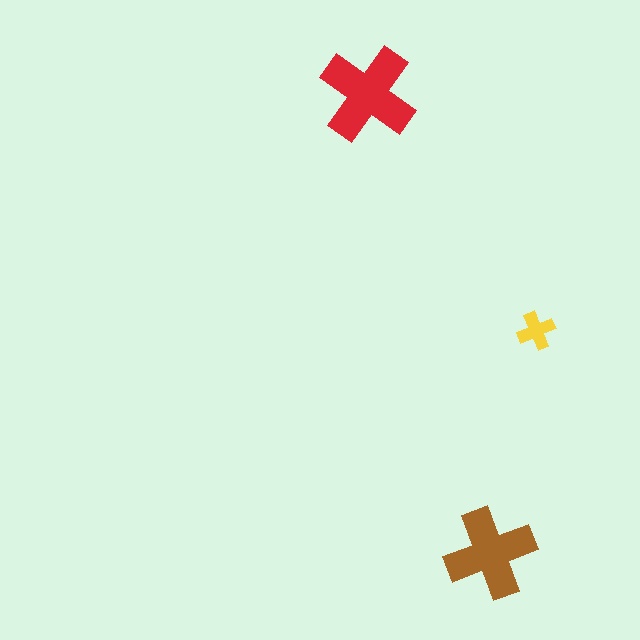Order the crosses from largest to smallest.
the red one, the brown one, the yellow one.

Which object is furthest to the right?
The yellow cross is rightmost.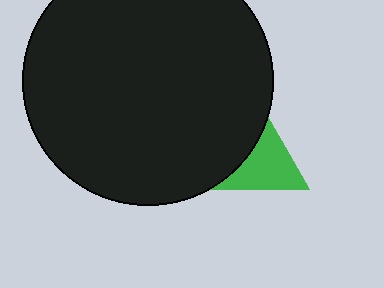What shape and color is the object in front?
The object in front is a black circle.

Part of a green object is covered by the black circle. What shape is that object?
It is a triangle.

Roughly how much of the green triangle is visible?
A small part of it is visible (roughly 43%).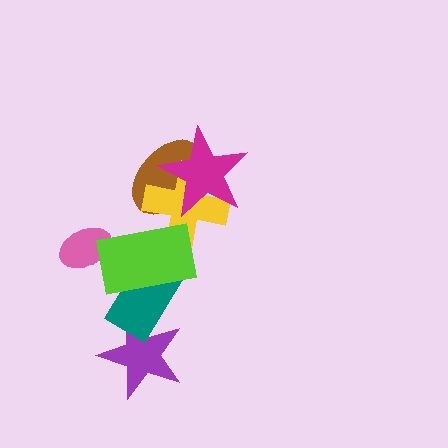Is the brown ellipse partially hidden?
Yes, it is partially covered by another shape.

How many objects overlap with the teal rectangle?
2 objects overlap with the teal rectangle.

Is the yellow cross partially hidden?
Yes, it is partially covered by another shape.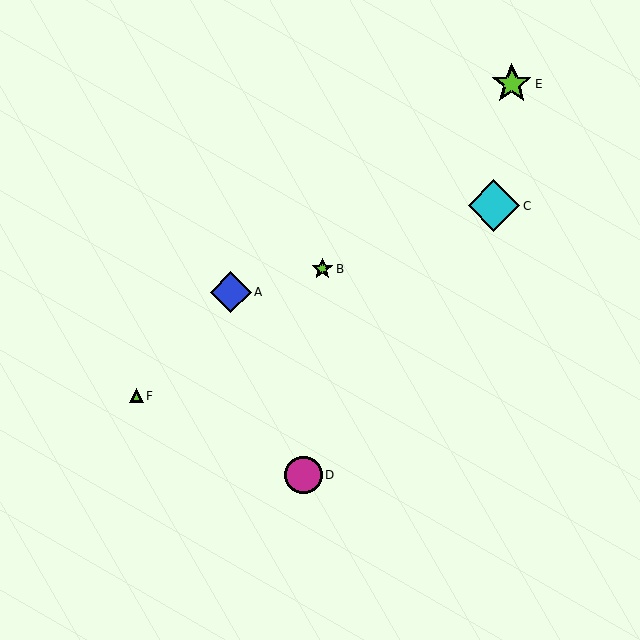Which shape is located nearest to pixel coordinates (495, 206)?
The cyan diamond (labeled C) at (494, 206) is nearest to that location.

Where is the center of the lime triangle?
The center of the lime triangle is at (136, 396).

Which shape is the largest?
The cyan diamond (labeled C) is the largest.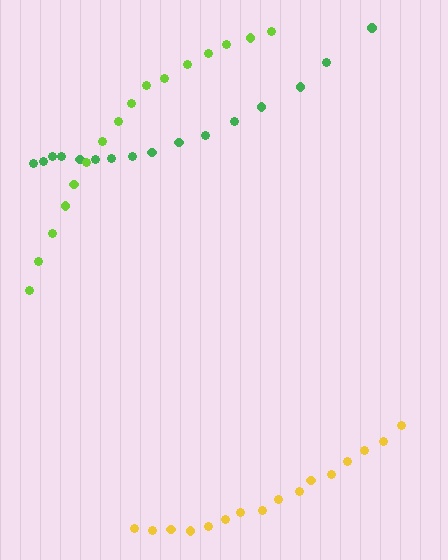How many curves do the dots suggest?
There are 3 distinct paths.